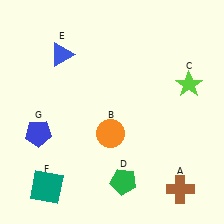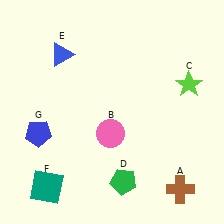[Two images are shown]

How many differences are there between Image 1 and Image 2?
There is 1 difference between the two images.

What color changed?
The circle (B) changed from orange in Image 1 to pink in Image 2.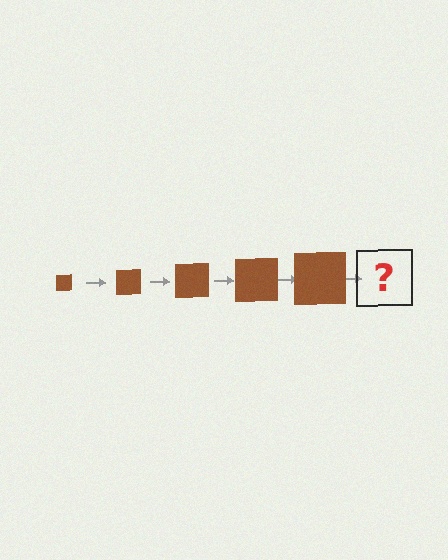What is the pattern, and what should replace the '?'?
The pattern is that the square gets progressively larger each step. The '?' should be a brown square, larger than the previous one.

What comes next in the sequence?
The next element should be a brown square, larger than the previous one.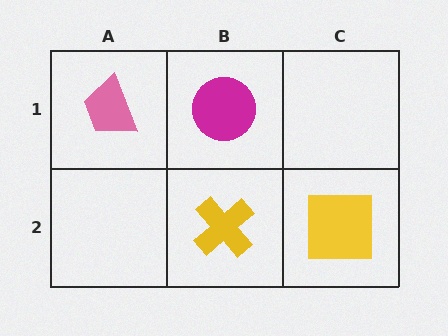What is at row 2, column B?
A yellow cross.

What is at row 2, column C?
A yellow square.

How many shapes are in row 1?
2 shapes.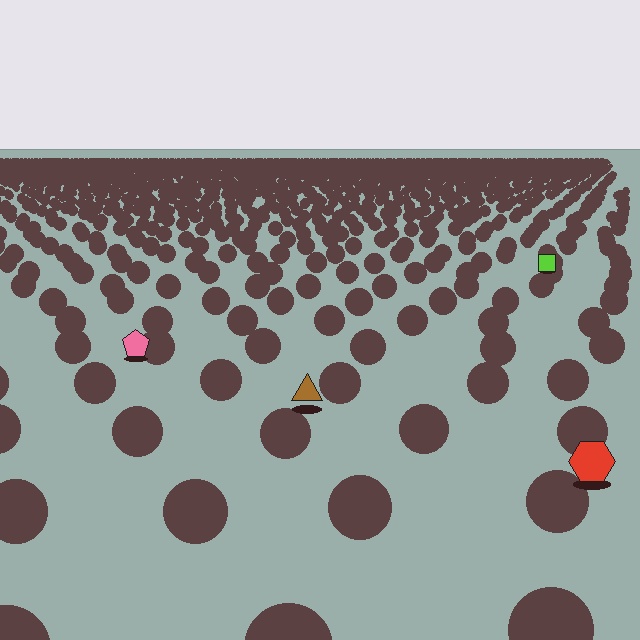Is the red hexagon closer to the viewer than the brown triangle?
Yes. The red hexagon is closer — you can tell from the texture gradient: the ground texture is coarser near it.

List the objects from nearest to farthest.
From nearest to farthest: the red hexagon, the brown triangle, the pink pentagon, the lime square.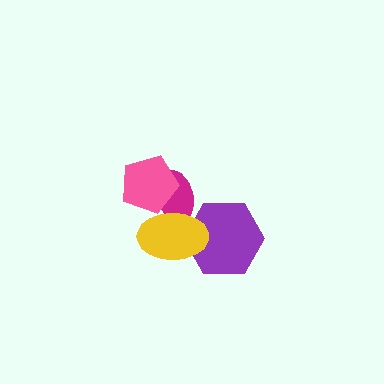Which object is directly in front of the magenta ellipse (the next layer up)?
The yellow ellipse is directly in front of the magenta ellipse.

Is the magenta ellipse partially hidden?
Yes, it is partially covered by another shape.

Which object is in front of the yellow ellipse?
The pink pentagon is in front of the yellow ellipse.